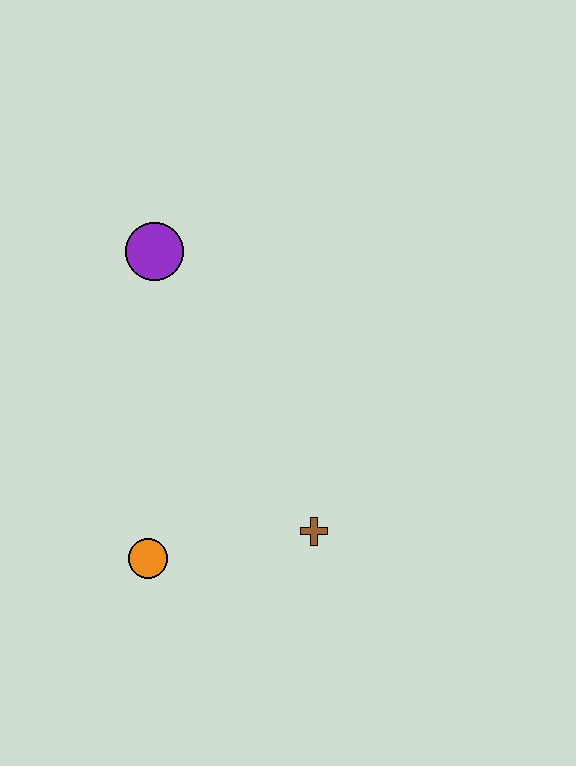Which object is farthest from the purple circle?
The brown cross is farthest from the purple circle.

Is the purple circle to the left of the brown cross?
Yes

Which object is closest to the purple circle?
The orange circle is closest to the purple circle.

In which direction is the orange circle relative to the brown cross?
The orange circle is to the left of the brown cross.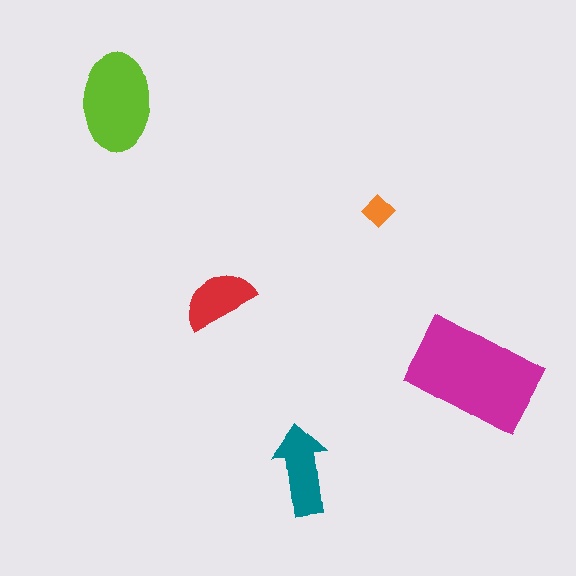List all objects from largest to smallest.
The magenta rectangle, the lime ellipse, the teal arrow, the red semicircle, the orange diamond.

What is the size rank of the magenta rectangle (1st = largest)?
1st.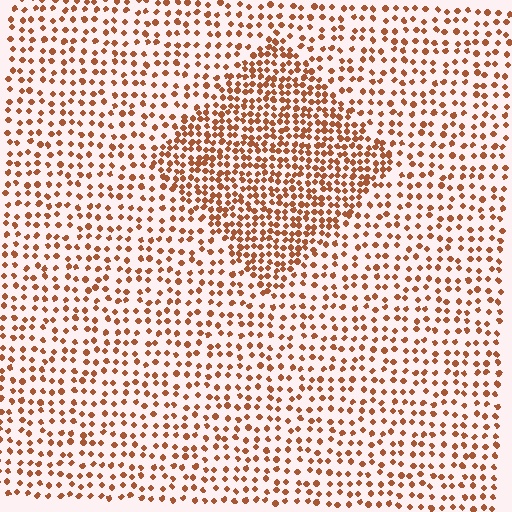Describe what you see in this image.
The image contains small brown elements arranged at two different densities. A diamond-shaped region is visible where the elements are more densely packed than the surrounding area.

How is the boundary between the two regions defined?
The boundary is defined by a change in element density (approximately 2.0x ratio). All elements are the same color, size, and shape.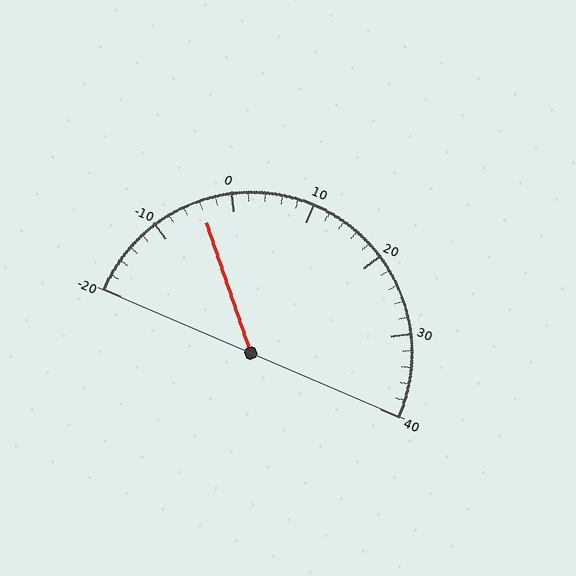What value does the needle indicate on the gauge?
The needle indicates approximately -4.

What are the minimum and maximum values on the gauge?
The gauge ranges from -20 to 40.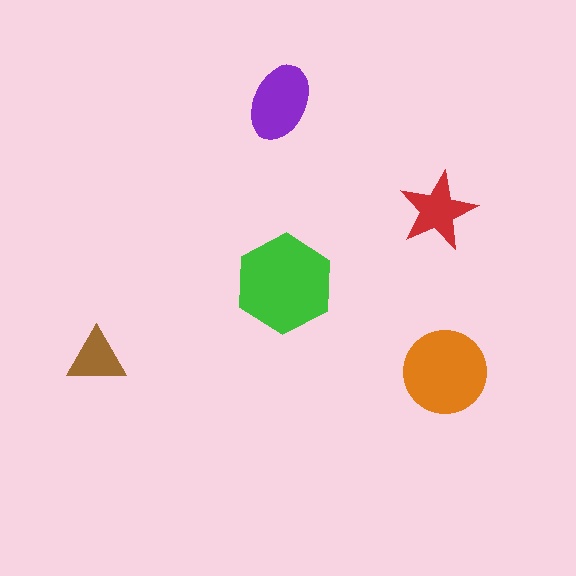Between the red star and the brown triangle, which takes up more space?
The red star.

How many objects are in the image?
There are 5 objects in the image.